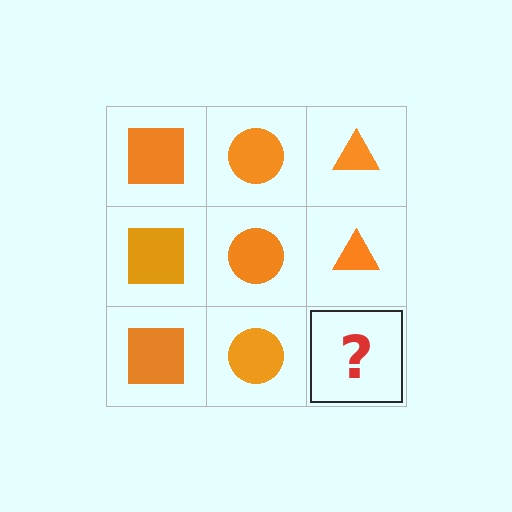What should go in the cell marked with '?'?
The missing cell should contain an orange triangle.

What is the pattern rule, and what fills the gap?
The rule is that each column has a consistent shape. The gap should be filled with an orange triangle.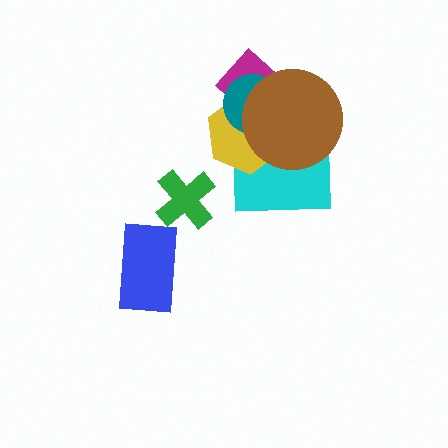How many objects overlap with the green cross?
0 objects overlap with the green cross.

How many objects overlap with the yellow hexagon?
4 objects overlap with the yellow hexagon.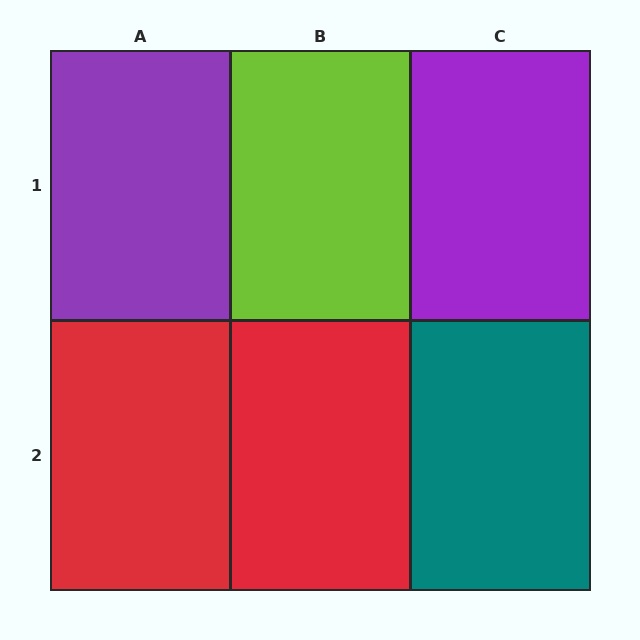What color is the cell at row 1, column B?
Lime.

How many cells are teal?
1 cell is teal.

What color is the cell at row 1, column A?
Purple.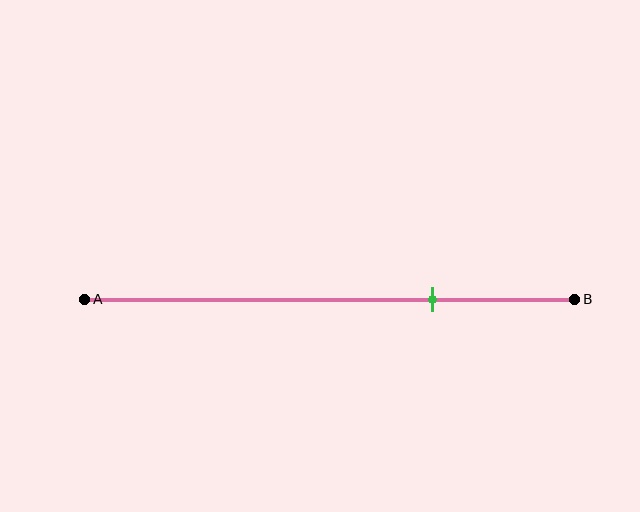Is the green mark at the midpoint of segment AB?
No, the mark is at about 70% from A, not at the 50% midpoint.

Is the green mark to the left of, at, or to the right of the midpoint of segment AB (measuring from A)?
The green mark is to the right of the midpoint of segment AB.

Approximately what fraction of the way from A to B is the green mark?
The green mark is approximately 70% of the way from A to B.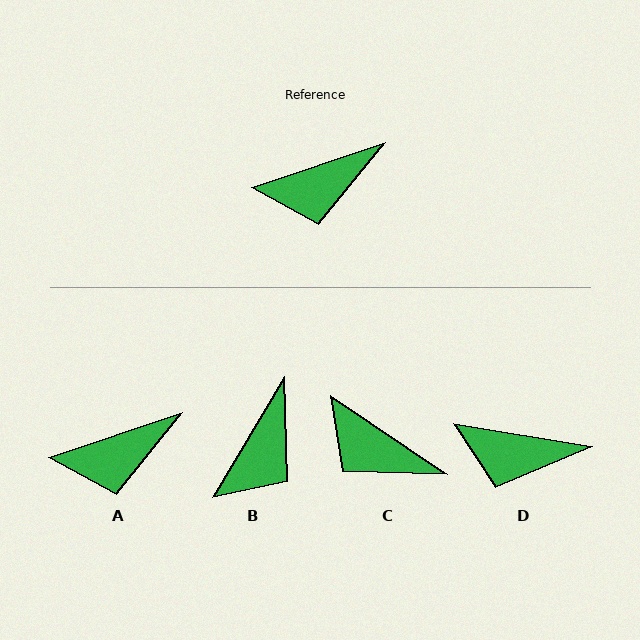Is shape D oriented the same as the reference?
No, it is off by about 28 degrees.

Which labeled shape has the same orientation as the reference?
A.